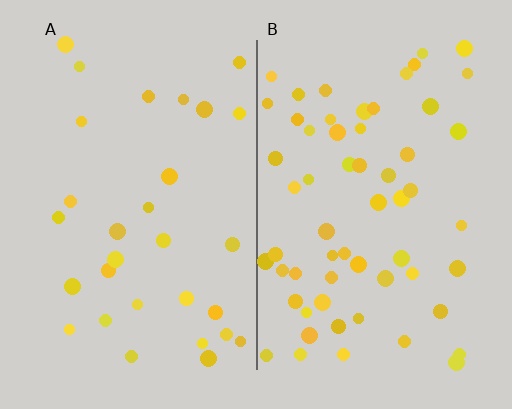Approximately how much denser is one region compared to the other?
Approximately 2.0× — region B over region A.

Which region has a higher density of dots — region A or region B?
B (the right).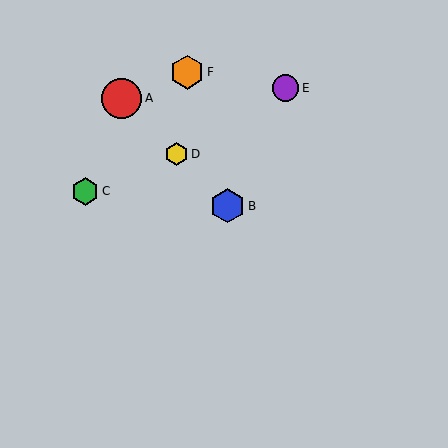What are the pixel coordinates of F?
Object F is at (187, 72).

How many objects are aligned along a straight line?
3 objects (A, B, D) are aligned along a straight line.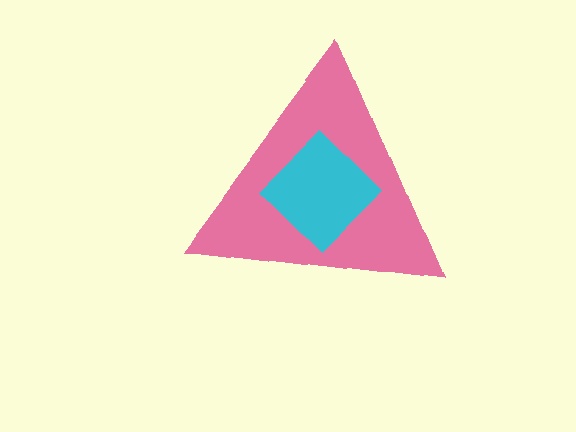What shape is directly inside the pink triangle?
The cyan diamond.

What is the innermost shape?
The cyan diamond.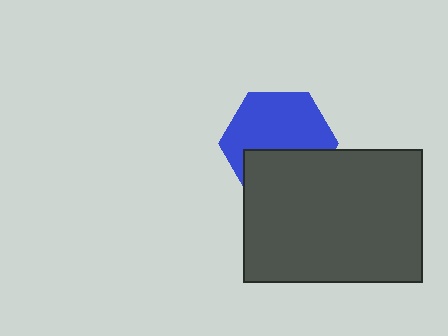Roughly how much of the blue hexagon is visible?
About half of it is visible (roughly 62%).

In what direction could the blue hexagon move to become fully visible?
The blue hexagon could move up. That would shift it out from behind the dark gray rectangle entirely.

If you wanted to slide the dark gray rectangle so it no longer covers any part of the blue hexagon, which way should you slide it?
Slide it down — that is the most direct way to separate the two shapes.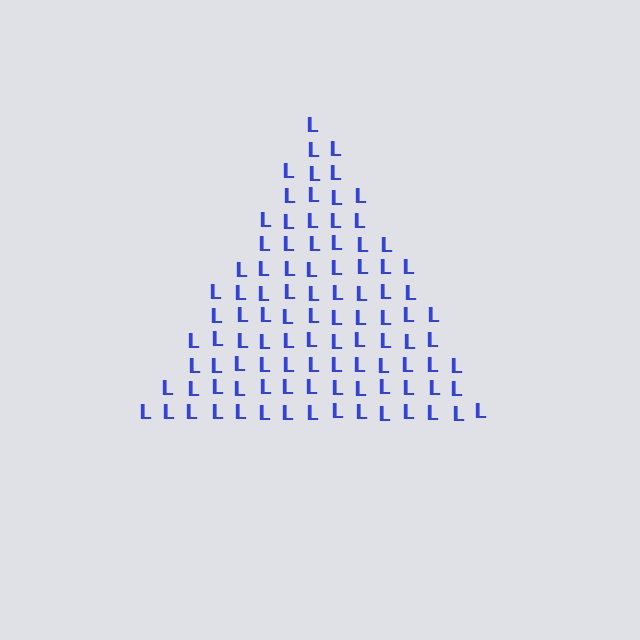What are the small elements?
The small elements are letter L's.